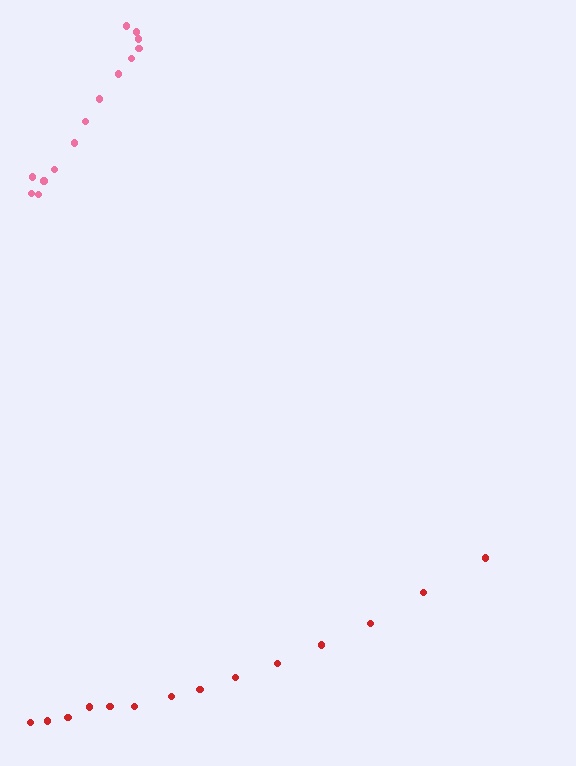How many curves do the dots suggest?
There are 2 distinct paths.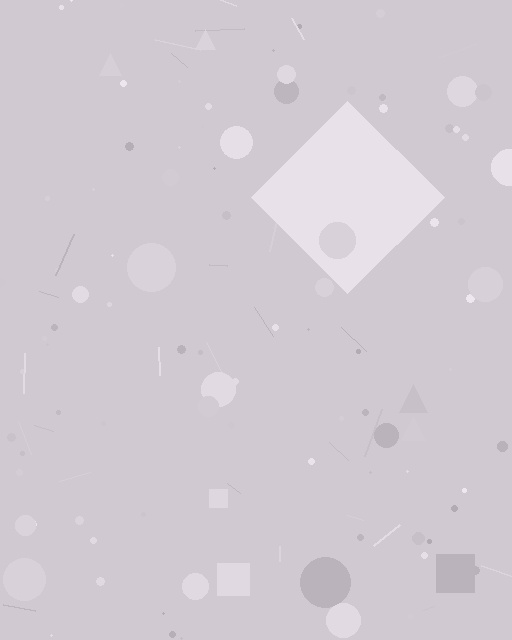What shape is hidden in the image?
A diamond is hidden in the image.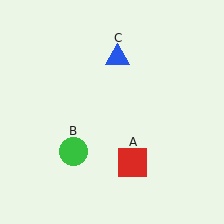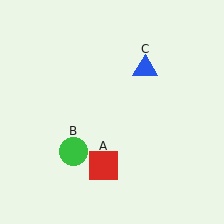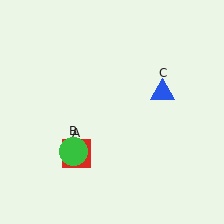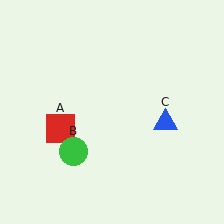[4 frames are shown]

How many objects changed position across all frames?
2 objects changed position: red square (object A), blue triangle (object C).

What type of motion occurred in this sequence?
The red square (object A), blue triangle (object C) rotated clockwise around the center of the scene.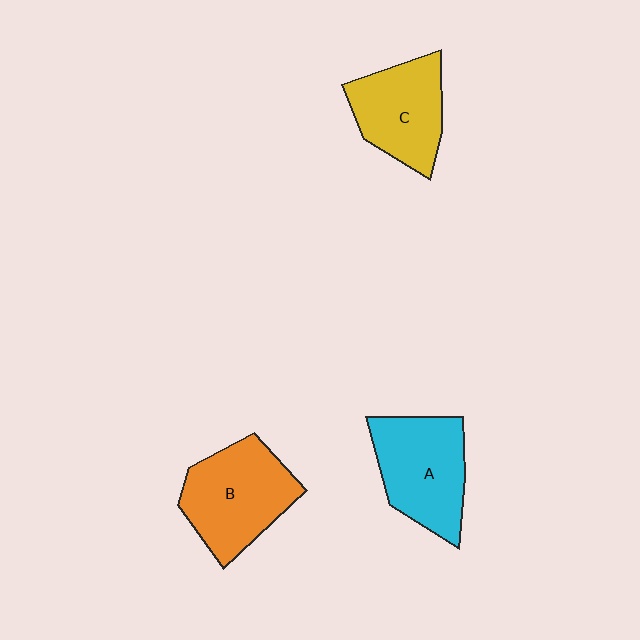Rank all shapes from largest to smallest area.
From largest to smallest: B (orange), A (cyan), C (yellow).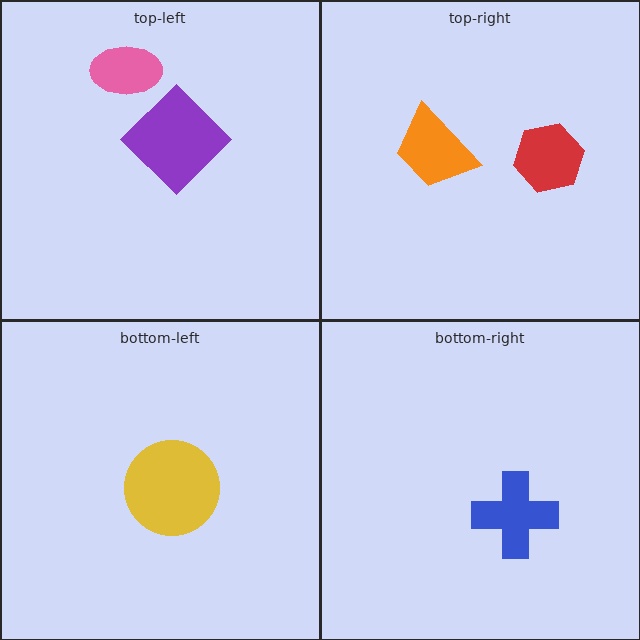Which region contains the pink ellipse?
The top-left region.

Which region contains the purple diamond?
The top-left region.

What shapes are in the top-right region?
The orange trapezoid, the red hexagon.